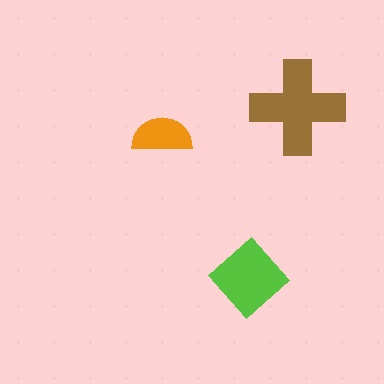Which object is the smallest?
The orange semicircle.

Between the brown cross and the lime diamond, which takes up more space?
The brown cross.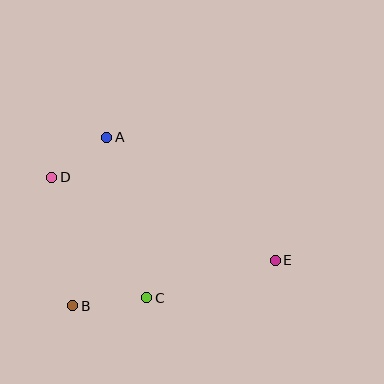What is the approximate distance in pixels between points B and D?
The distance between B and D is approximately 130 pixels.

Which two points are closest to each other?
Points A and D are closest to each other.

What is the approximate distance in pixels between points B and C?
The distance between B and C is approximately 74 pixels.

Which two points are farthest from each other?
Points D and E are farthest from each other.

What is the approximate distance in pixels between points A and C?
The distance between A and C is approximately 165 pixels.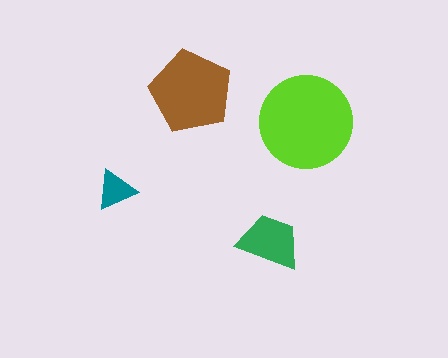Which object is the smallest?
The teal triangle.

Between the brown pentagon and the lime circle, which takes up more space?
The lime circle.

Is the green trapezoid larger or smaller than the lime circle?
Smaller.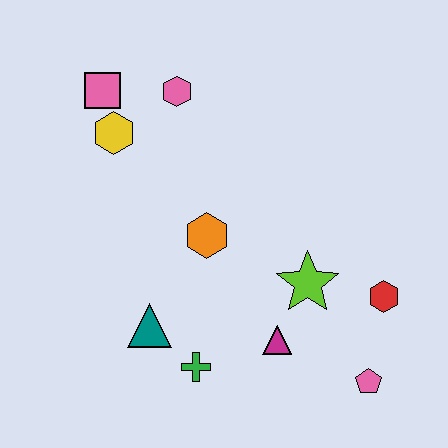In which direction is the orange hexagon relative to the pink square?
The orange hexagon is below the pink square.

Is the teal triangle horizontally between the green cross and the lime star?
No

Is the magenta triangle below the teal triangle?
Yes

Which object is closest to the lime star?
The magenta triangle is closest to the lime star.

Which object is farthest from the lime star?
The pink square is farthest from the lime star.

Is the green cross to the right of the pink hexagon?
Yes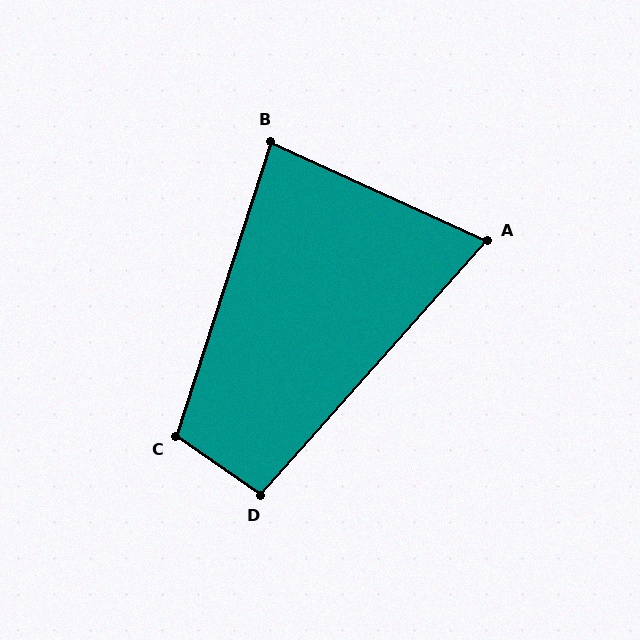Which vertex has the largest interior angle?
C, at approximately 107 degrees.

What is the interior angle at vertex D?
Approximately 97 degrees (obtuse).